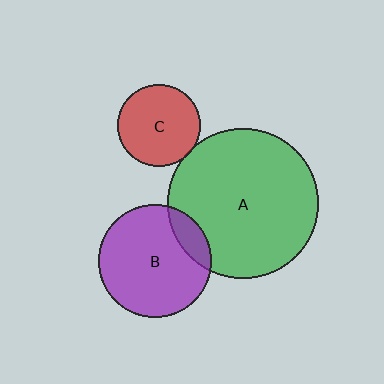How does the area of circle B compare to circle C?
Approximately 1.9 times.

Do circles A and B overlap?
Yes.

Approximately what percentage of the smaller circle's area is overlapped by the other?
Approximately 15%.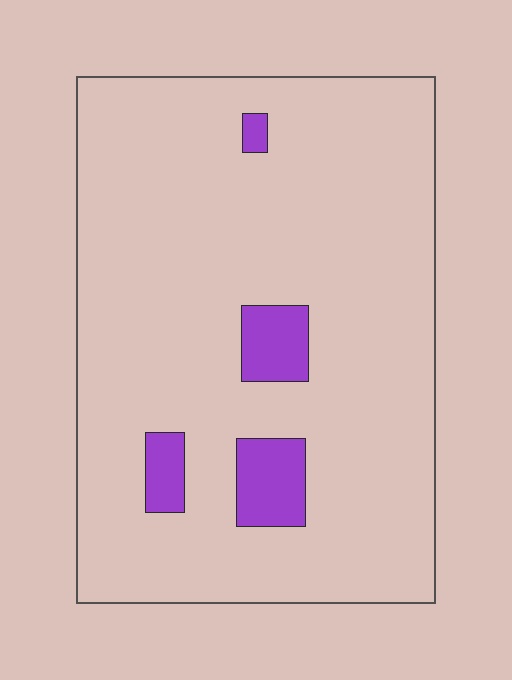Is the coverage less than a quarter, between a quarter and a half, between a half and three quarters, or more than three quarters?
Less than a quarter.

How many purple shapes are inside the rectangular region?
4.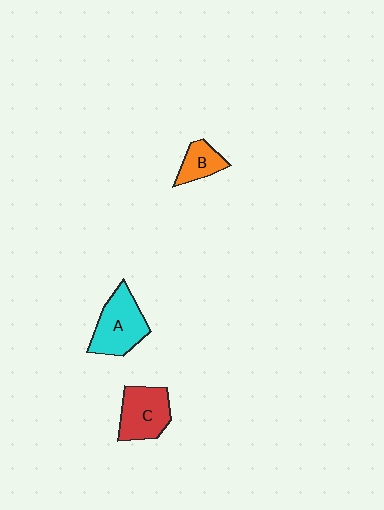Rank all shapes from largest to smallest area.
From largest to smallest: A (cyan), C (red), B (orange).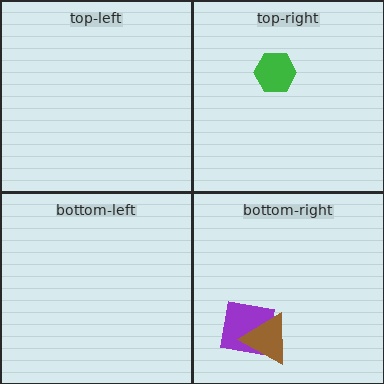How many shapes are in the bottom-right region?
2.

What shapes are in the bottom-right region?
The purple square, the brown triangle.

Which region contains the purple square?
The bottom-right region.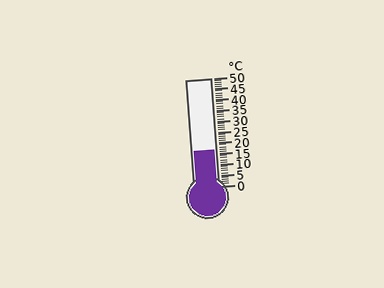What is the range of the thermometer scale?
The thermometer scale ranges from 0°C to 50°C.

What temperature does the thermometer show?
The thermometer shows approximately 17°C.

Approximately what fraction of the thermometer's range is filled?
The thermometer is filled to approximately 35% of its range.